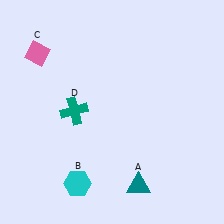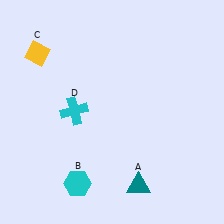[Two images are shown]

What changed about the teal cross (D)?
In Image 1, D is teal. In Image 2, it changed to cyan.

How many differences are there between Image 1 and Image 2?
There are 2 differences between the two images.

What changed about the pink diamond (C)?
In Image 1, C is pink. In Image 2, it changed to yellow.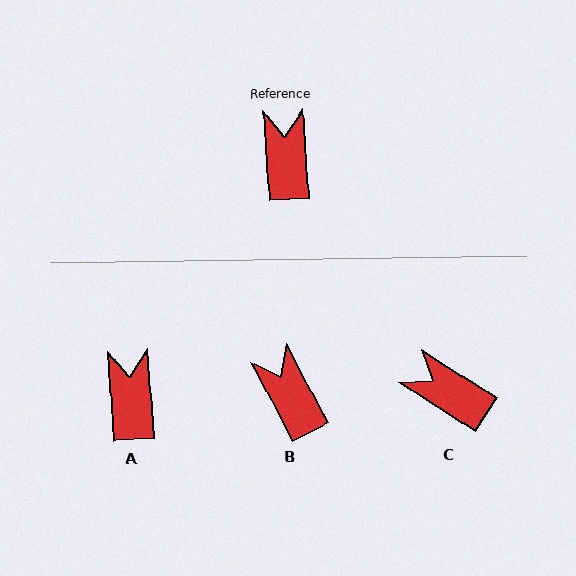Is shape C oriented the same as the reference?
No, it is off by about 53 degrees.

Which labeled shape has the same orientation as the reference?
A.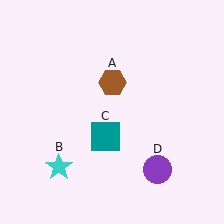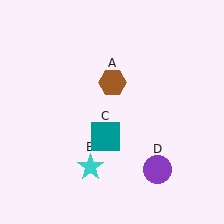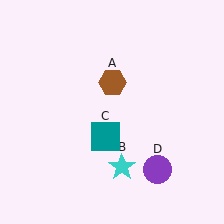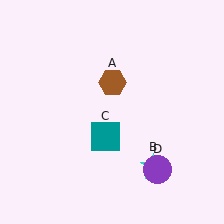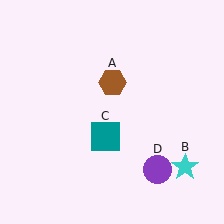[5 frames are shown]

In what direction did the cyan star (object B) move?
The cyan star (object B) moved right.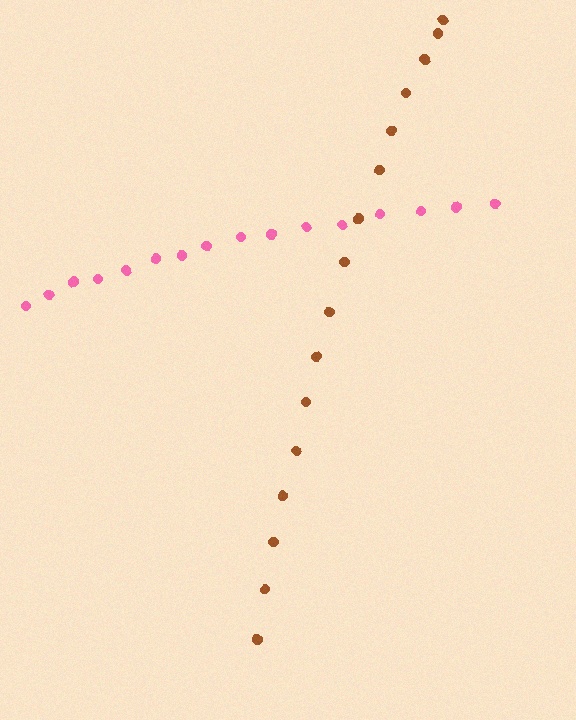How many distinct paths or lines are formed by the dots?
There are 2 distinct paths.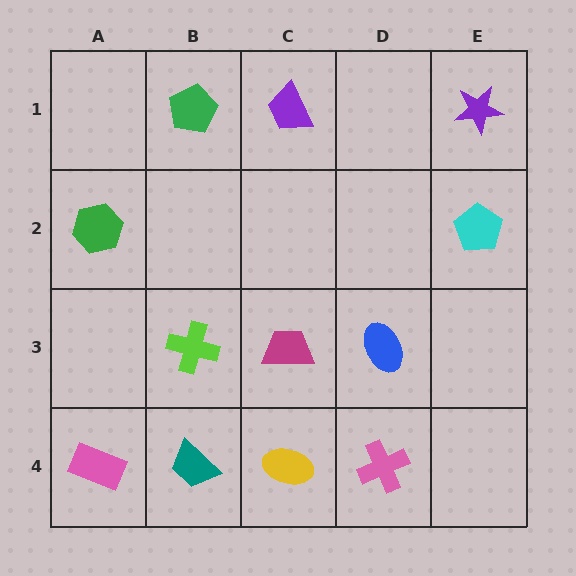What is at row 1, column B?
A green pentagon.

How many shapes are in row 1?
3 shapes.